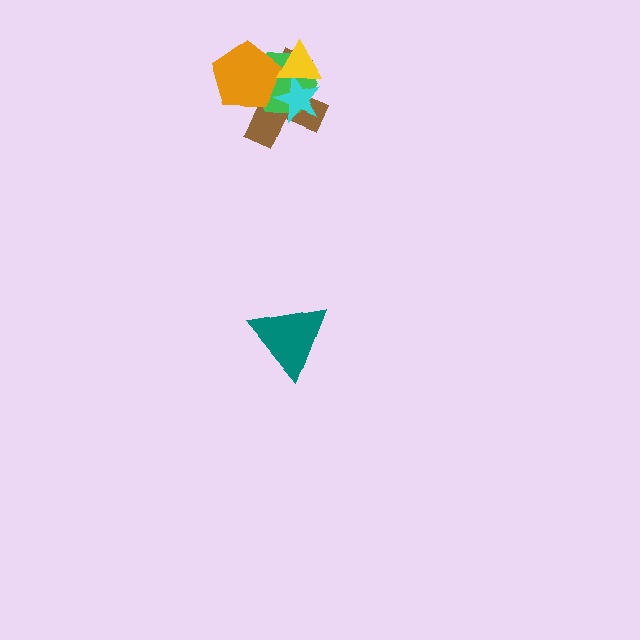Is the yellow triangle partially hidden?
No, no other shape covers it.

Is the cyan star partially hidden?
Yes, it is partially covered by another shape.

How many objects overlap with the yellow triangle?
4 objects overlap with the yellow triangle.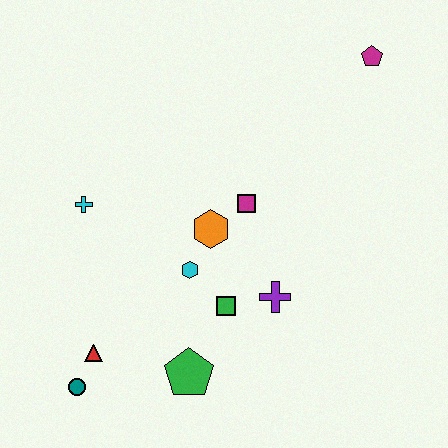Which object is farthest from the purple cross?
The magenta pentagon is farthest from the purple cross.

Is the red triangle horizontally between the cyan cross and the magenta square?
Yes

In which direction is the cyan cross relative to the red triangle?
The cyan cross is above the red triangle.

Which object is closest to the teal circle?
The red triangle is closest to the teal circle.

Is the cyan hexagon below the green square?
No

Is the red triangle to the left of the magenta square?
Yes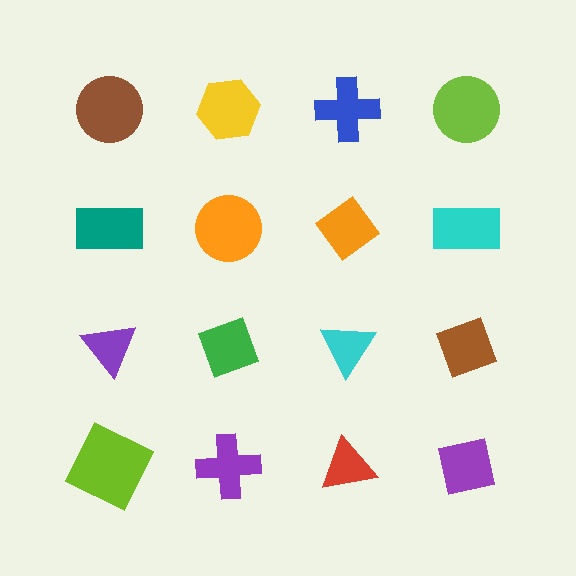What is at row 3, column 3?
A cyan triangle.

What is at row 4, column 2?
A purple cross.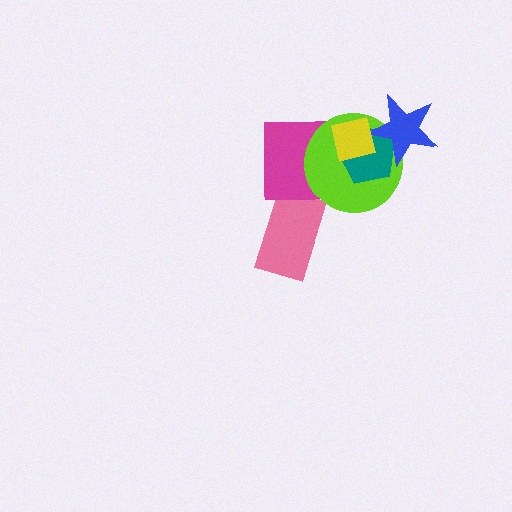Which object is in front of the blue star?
The yellow square is in front of the blue star.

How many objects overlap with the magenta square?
2 objects overlap with the magenta square.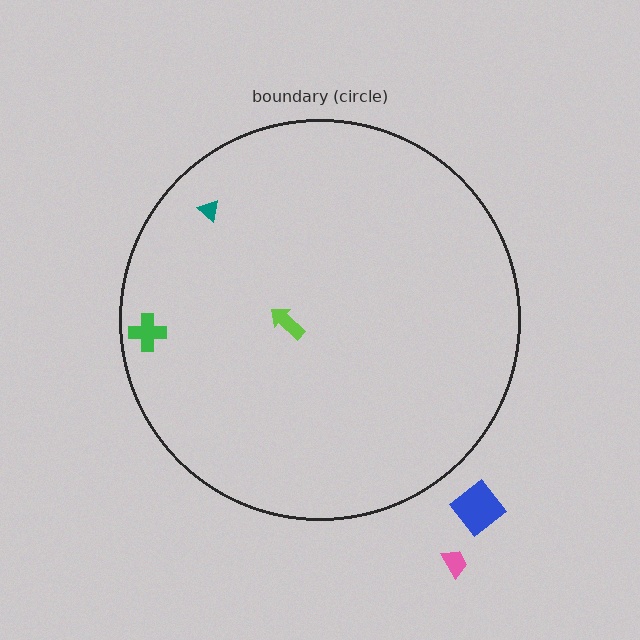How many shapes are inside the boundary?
3 inside, 2 outside.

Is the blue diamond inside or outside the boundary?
Outside.